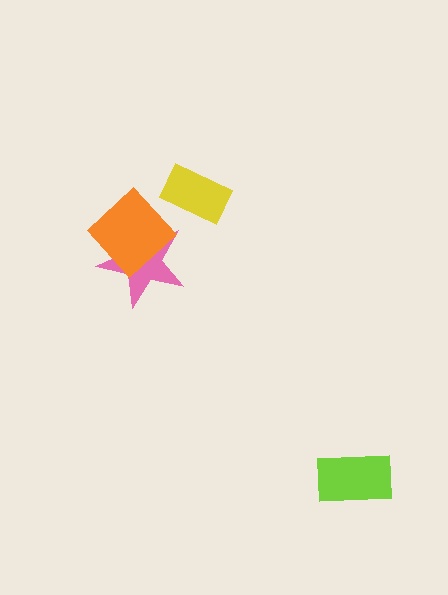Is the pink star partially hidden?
Yes, it is partially covered by another shape.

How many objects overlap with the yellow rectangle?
0 objects overlap with the yellow rectangle.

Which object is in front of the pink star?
The orange diamond is in front of the pink star.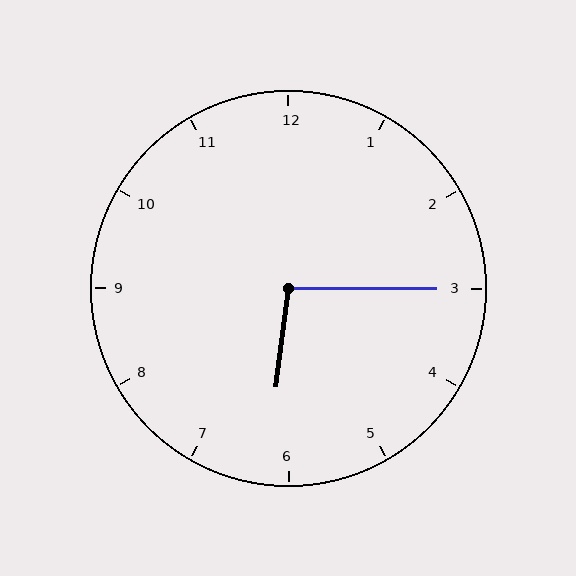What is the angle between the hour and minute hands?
Approximately 98 degrees.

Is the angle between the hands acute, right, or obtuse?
It is obtuse.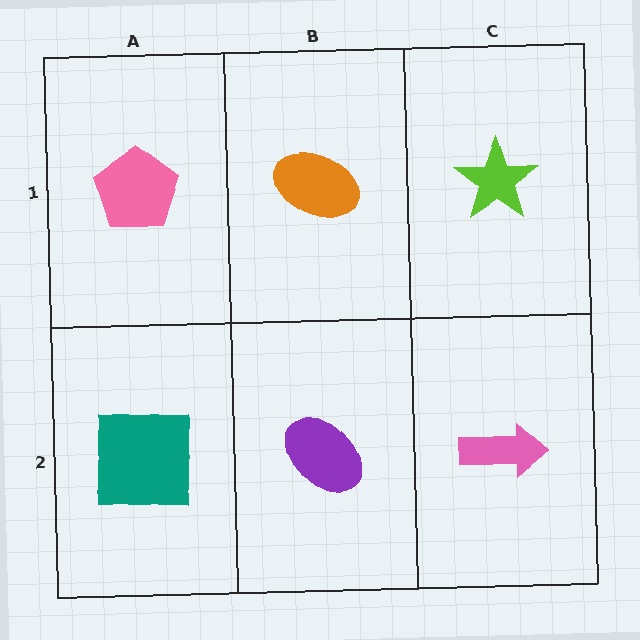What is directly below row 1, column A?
A teal square.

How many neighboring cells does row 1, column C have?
2.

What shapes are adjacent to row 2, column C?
A lime star (row 1, column C), a purple ellipse (row 2, column B).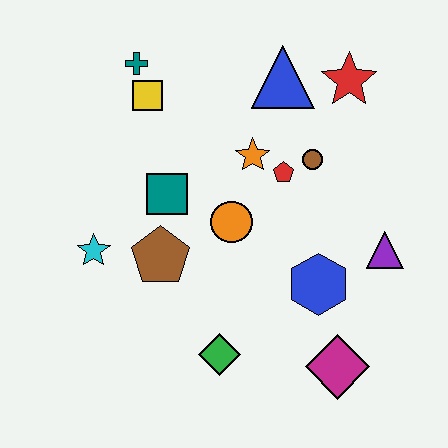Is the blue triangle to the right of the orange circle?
Yes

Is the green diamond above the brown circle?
No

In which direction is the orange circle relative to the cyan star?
The orange circle is to the right of the cyan star.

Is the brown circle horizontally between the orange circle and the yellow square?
No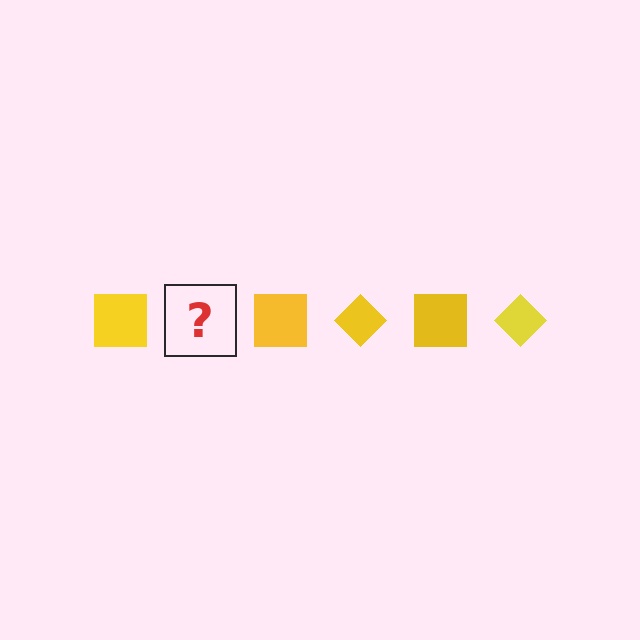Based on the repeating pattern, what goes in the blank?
The blank should be a yellow diamond.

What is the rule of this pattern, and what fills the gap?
The rule is that the pattern cycles through square, diamond shapes in yellow. The gap should be filled with a yellow diamond.